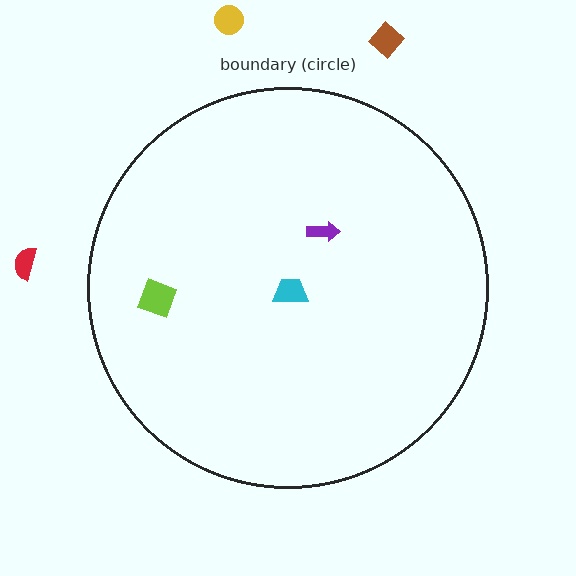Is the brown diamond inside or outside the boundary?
Outside.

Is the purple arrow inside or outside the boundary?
Inside.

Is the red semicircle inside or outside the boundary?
Outside.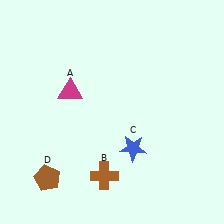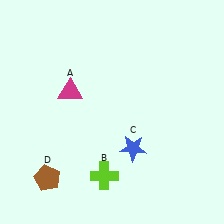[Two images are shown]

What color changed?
The cross (B) changed from brown in Image 1 to lime in Image 2.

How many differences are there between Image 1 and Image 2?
There is 1 difference between the two images.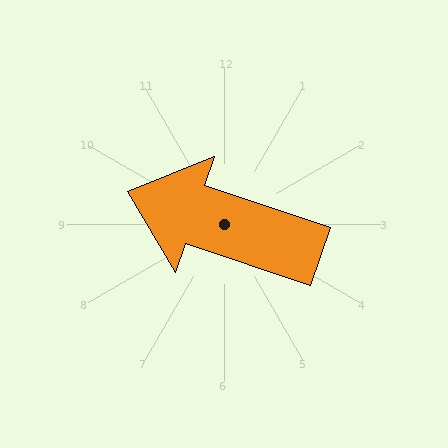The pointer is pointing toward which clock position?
Roughly 10 o'clock.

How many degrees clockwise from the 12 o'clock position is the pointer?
Approximately 288 degrees.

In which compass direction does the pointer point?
West.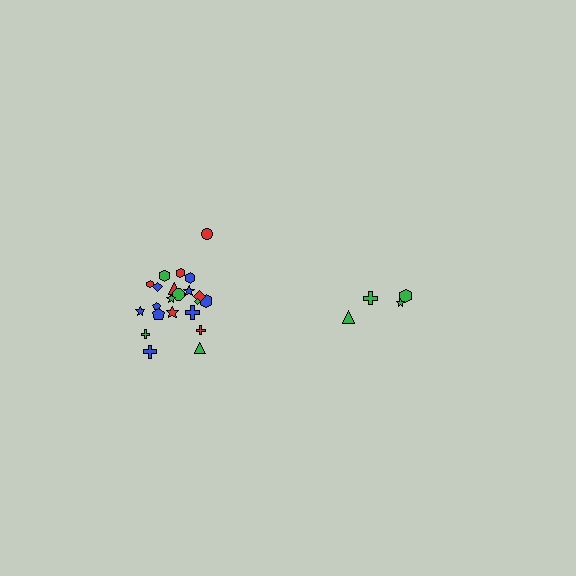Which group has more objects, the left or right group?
The left group.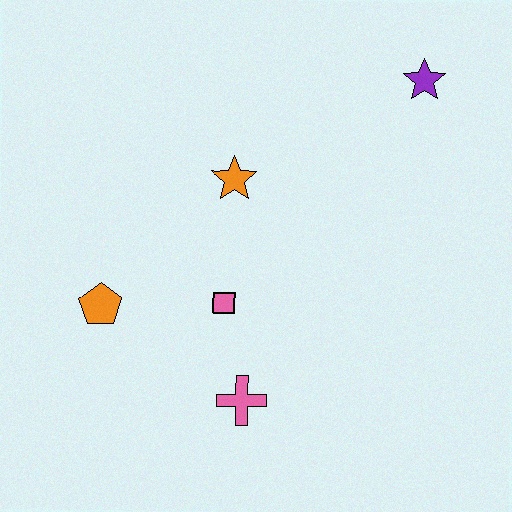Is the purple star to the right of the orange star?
Yes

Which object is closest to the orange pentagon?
The pink square is closest to the orange pentagon.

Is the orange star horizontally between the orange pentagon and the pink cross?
Yes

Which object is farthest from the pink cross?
The purple star is farthest from the pink cross.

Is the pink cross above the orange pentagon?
No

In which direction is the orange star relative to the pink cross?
The orange star is above the pink cross.